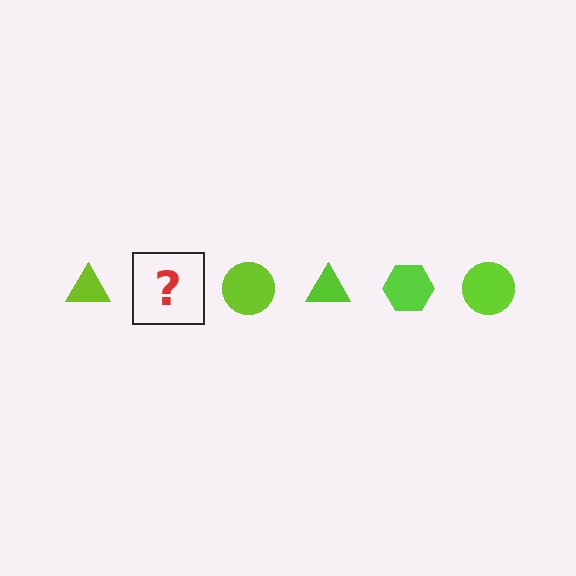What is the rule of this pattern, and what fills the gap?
The rule is that the pattern cycles through triangle, hexagon, circle shapes in lime. The gap should be filled with a lime hexagon.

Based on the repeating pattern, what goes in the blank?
The blank should be a lime hexagon.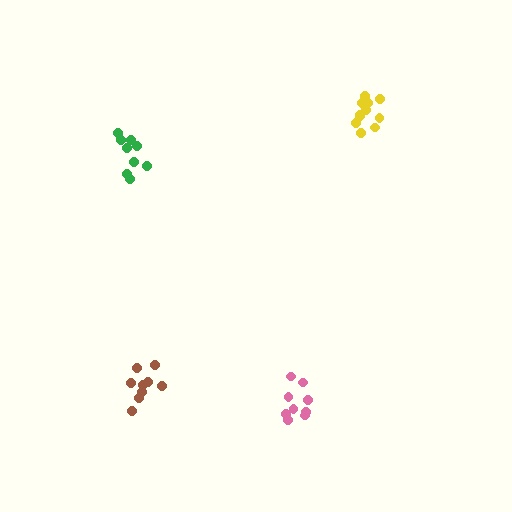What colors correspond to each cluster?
The clusters are colored: pink, yellow, brown, green.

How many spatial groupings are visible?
There are 4 spatial groupings.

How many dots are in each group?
Group 1: 9 dots, Group 2: 11 dots, Group 3: 9 dots, Group 4: 9 dots (38 total).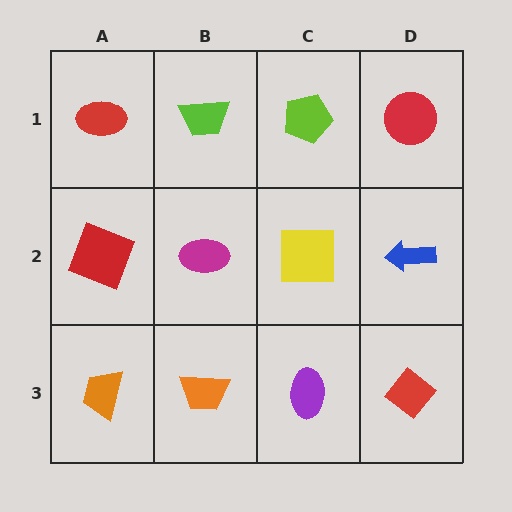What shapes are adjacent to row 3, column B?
A magenta ellipse (row 2, column B), an orange trapezoid (row 3, column A), a purple ellipse (row 3, column C).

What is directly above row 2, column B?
A lime trapezoid.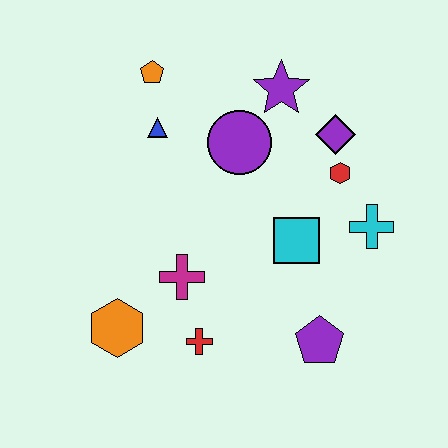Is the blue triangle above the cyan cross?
Yes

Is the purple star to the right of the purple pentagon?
No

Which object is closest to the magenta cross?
The red cross is closest to the magenta cross.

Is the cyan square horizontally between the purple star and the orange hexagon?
No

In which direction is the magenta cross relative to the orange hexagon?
The magenta cross is to the right of the orange hexagon.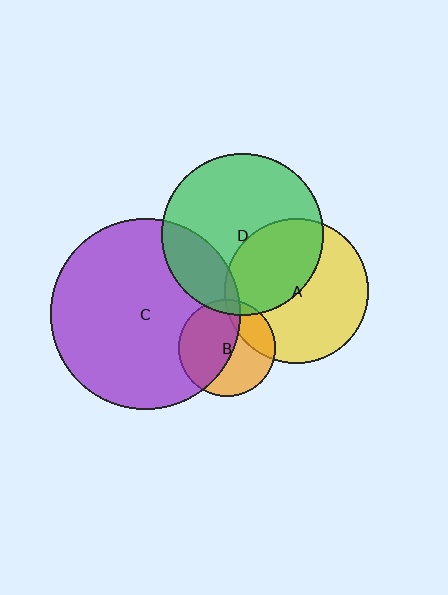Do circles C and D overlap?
Yes.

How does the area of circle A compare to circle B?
Approximately 2.2 times.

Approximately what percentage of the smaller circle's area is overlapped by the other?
Approximately 20%.